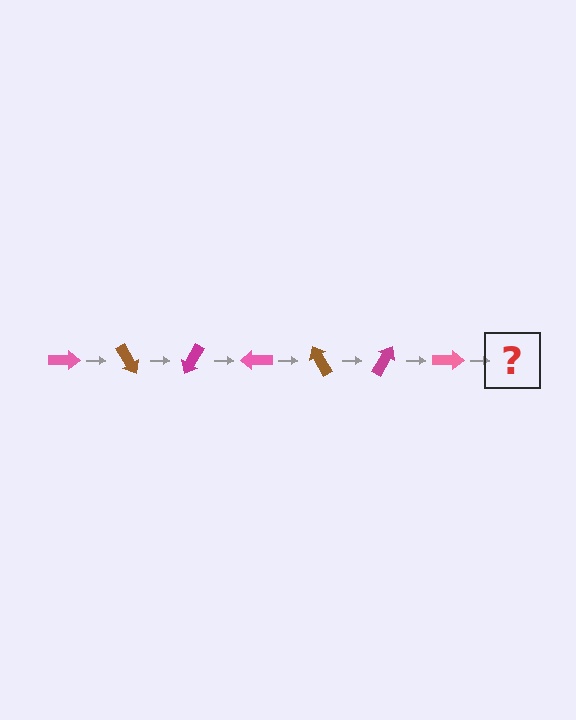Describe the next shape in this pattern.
It should be a brown arrow, rotated 420 degrees from the start.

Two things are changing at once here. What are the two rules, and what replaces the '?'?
The two rules are that it rotates 60 degrees each step and the color cycles through pink, brown, and magenta. The '?' should be a brown arrow, rotated 420 degrees from the start.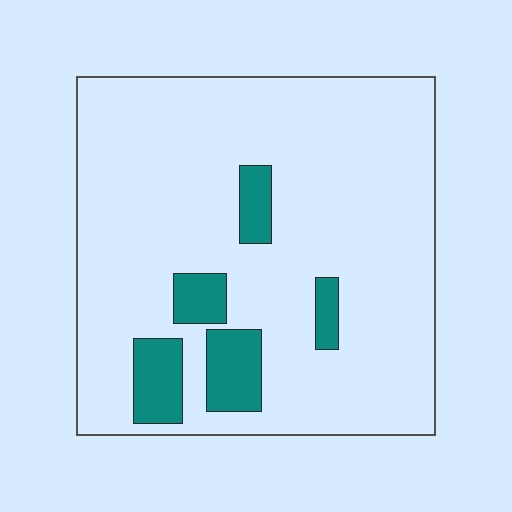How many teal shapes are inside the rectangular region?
5.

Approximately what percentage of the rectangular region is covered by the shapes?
Approximately 10%.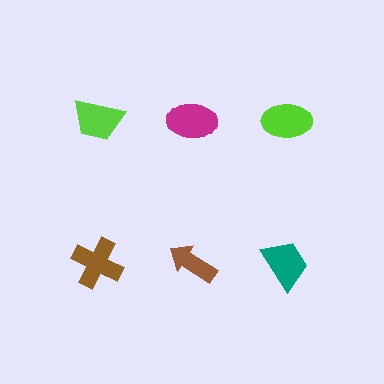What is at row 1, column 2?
A magenta ellipse.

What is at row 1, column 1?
A lime trapezoid.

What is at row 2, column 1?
A brown cross.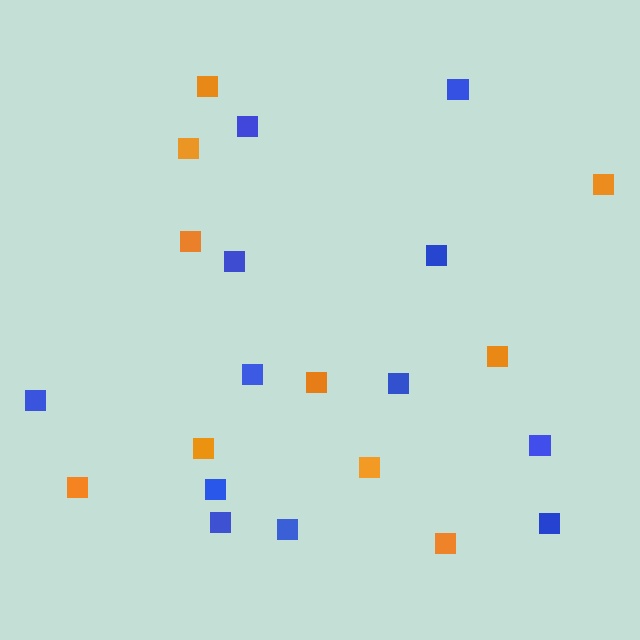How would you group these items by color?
There are 2 groups: one group of blue squares (12) and one group of orange squares (10).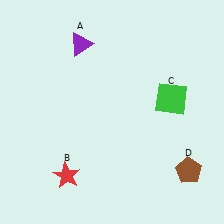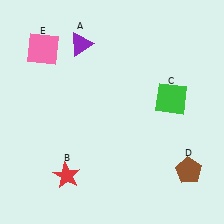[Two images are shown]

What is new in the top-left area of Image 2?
A pink square (E) was added in the top-left area of Image 2.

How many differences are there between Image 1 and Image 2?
There is 1 difference between the two images.